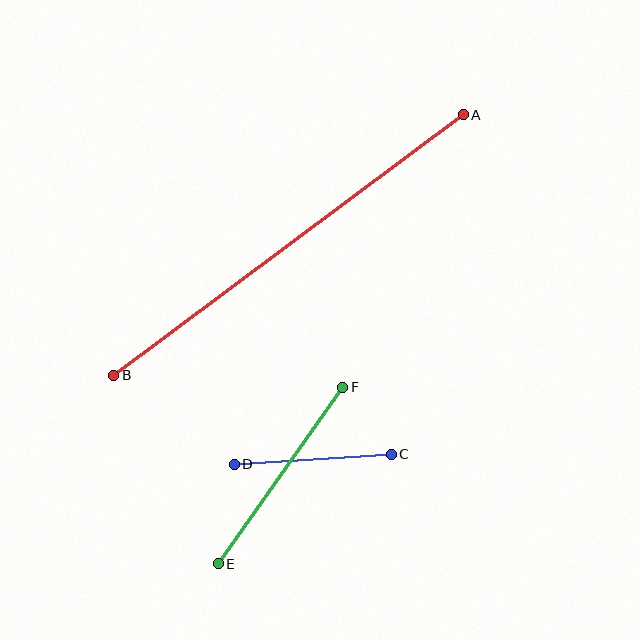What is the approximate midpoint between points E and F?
The midpoint is at approximately (280, 476) pixels.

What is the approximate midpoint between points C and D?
The midpoint is at approximately (313, 459) pixels.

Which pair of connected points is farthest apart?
Points A and B are farthest apart.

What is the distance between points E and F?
The distance is approximately 216 pixels.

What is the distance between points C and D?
The distance is approximately 158 pixels.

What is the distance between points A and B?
The distance is approximately 436 pixels.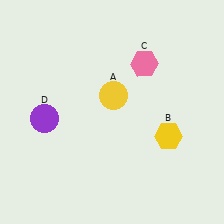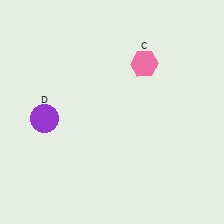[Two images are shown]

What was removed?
The yellow circle (A), the yellow hexagon (B) were removed in Image 2.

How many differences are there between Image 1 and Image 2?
There are 2 differences between the two images.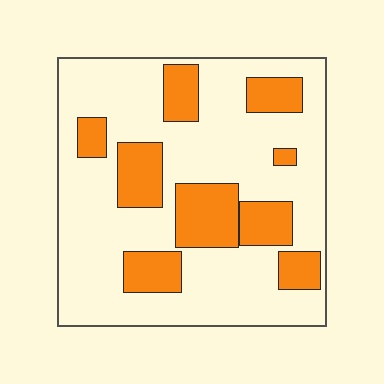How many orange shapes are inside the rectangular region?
9.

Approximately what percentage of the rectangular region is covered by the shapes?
Approximately 25%.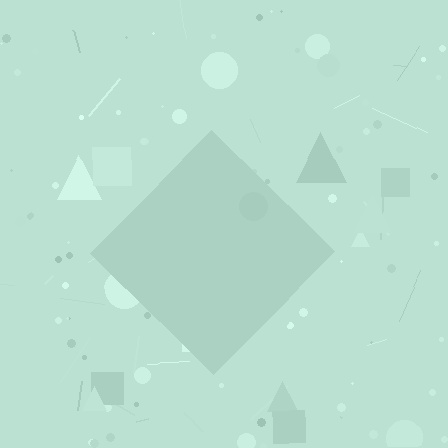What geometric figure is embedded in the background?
A diamond is embedded in the background.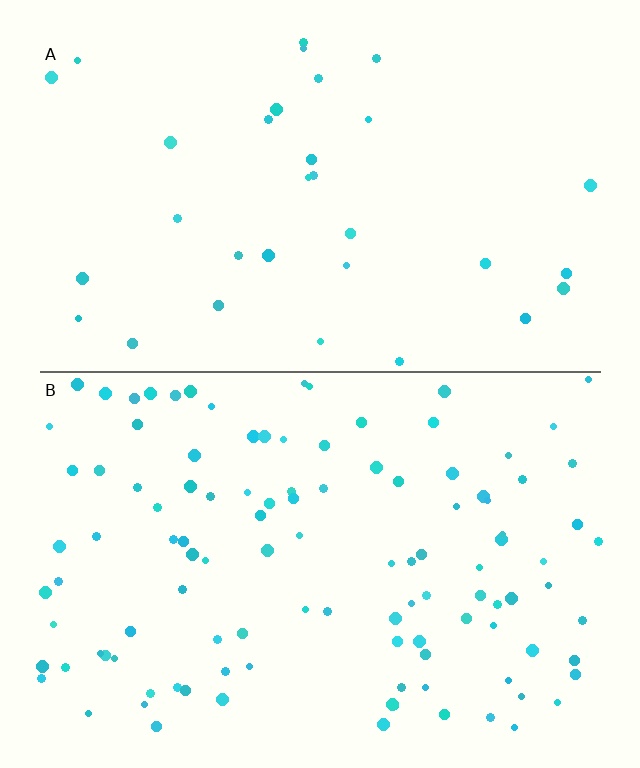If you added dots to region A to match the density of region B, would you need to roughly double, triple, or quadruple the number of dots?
Approximately quadruple.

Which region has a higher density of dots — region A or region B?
B (the bottom).